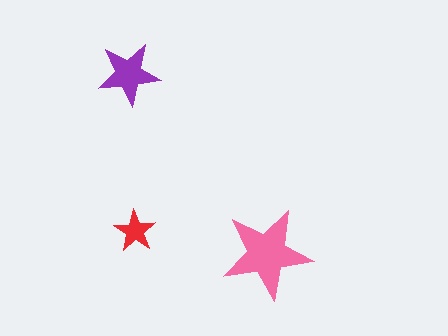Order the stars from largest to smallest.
the pink one, the purple one, the red one.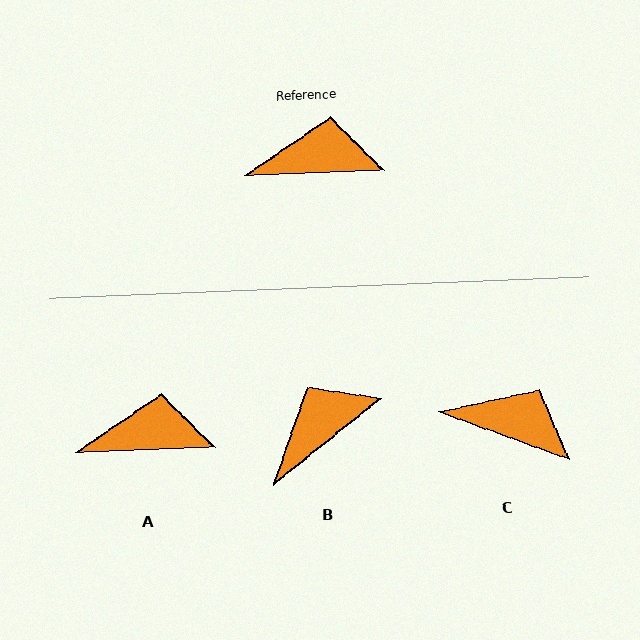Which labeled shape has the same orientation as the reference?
A.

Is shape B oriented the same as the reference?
No, it is off by about 37 degrees.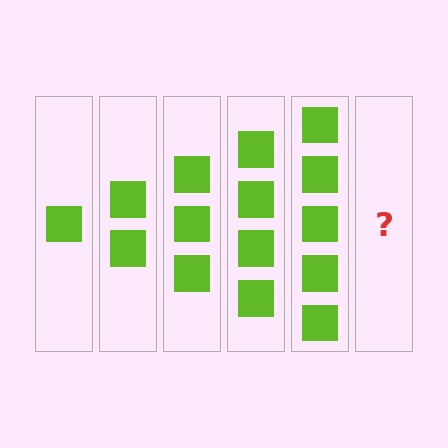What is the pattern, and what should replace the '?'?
The pattern is that each step adds one more square. The '?' should be 6 squares.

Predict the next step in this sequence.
The next step is 6 squares.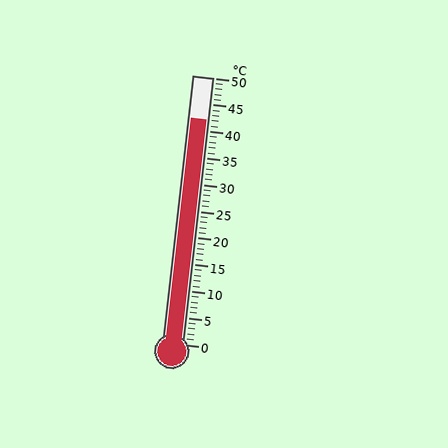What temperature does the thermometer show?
The thermometer shows approximately 42°C.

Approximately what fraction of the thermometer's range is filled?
The thermometer is filled to approximately 85% of its range.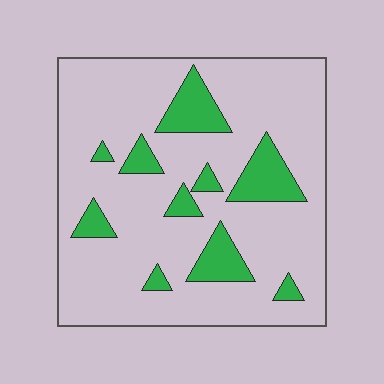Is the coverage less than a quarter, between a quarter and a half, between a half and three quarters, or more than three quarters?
Less than a quarter.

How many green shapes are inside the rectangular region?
10.